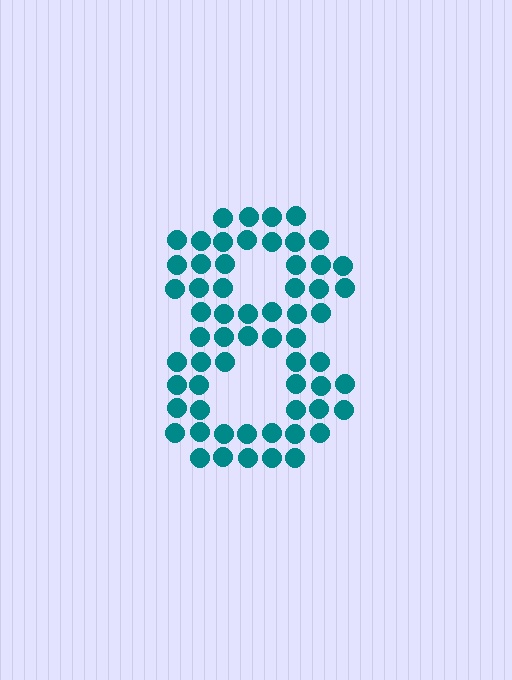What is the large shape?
The large shape is the digit 8.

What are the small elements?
The small elements are circles.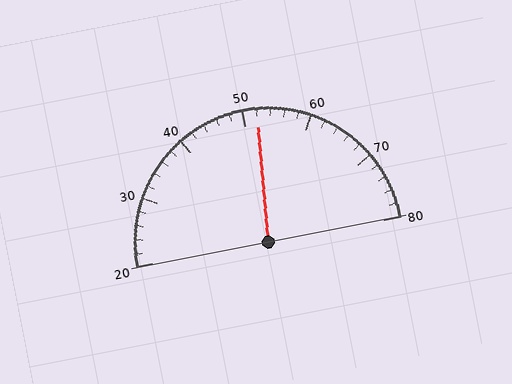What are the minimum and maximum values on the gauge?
The gauge ranges from 20 to 80.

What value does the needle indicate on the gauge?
The needle indicates approximately 52.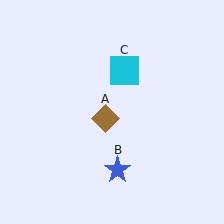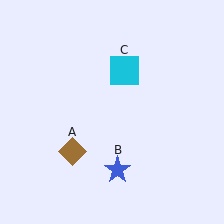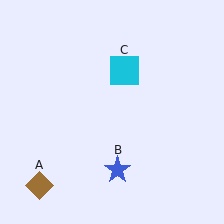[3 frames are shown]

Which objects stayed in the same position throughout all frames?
Blue star (object B) and cyan square (object C) remained stationary.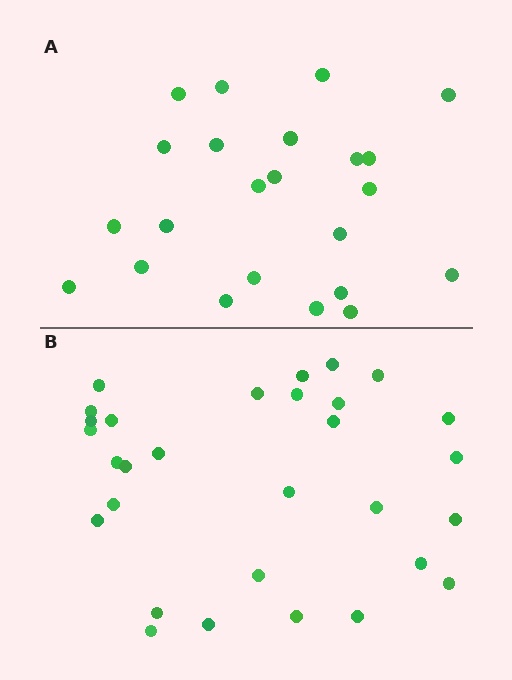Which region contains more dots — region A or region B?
Region B (the bottom region) has more dots.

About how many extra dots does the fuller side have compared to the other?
Region B has roughly 8 or so more dots than region A.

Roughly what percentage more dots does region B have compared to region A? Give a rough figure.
About 30% more.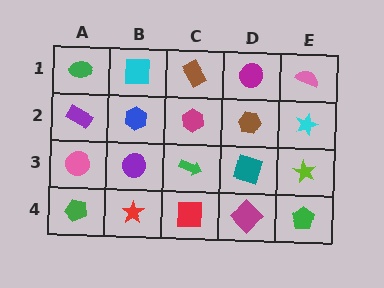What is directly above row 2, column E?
A pink semicircle.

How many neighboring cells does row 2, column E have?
3.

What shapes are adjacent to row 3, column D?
A brown hexagon (row 2, column D), a magenta diamond (row 4, column D), a green arrow (row 3, column C), a lime star (row 3, column E).